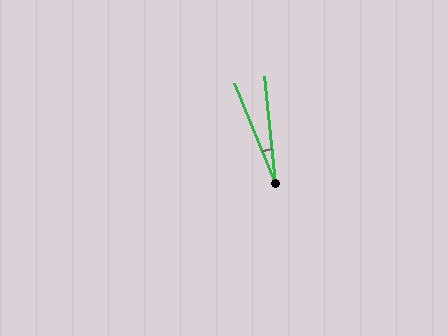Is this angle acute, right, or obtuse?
It is acute.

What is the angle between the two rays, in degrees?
Approximately 16 degrees.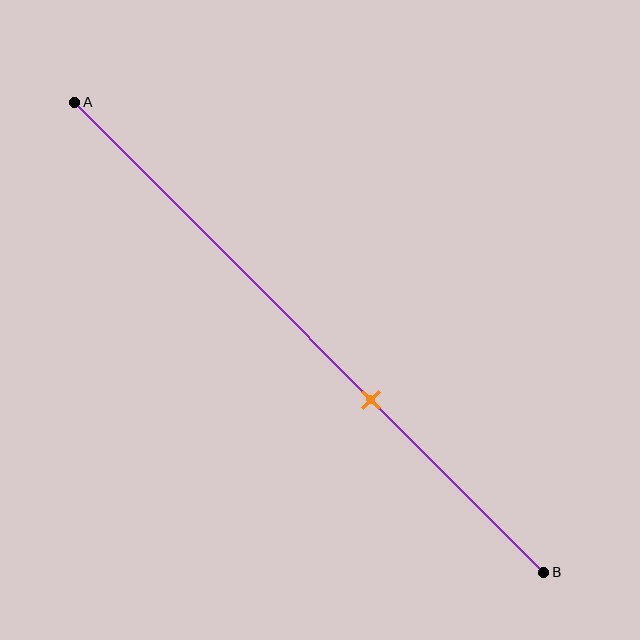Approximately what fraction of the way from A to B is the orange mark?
The orange mark is approximately 65% of the way from A to B.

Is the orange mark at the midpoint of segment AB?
No, the mark is at about 65% from A, not at the 50% midpoint.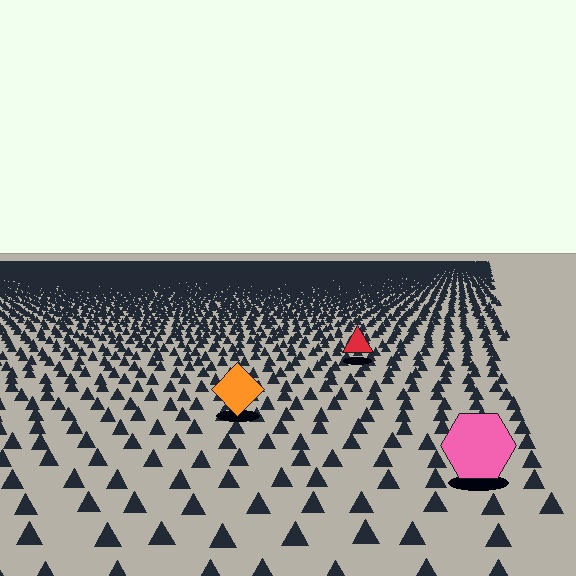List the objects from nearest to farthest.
From nearest to farthest: the pink hexagon, the orange diamond, the red triangle.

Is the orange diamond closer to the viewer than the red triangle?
Yes. The orange diamond is closer — you can tell from the texture gradient: the ground texture is coarser near it.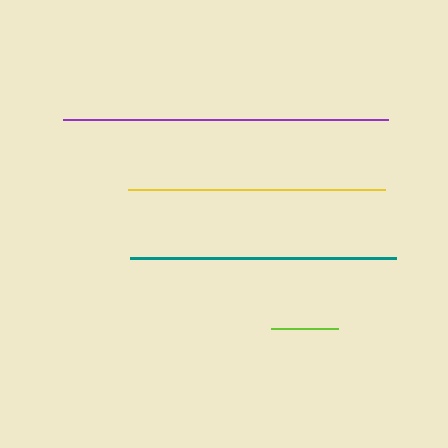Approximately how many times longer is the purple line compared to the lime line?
The purple line is approximately 4.9 times the length of the lime line.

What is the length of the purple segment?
The purple segment is approximately 325 pixels long.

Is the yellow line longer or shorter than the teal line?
The teal line is longer than the yellow line.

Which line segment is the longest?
The purple line is the longest at approximately 325 pixels.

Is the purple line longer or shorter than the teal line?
The purple line is longer than the teal line.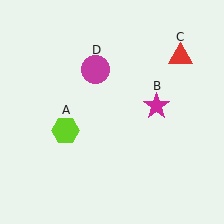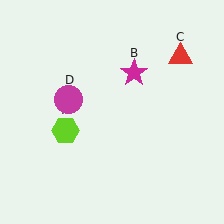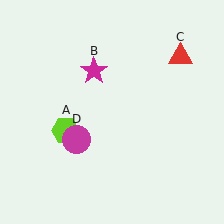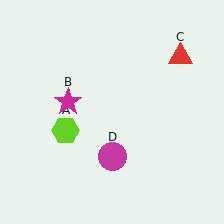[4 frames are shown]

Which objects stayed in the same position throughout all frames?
Lime hexagon (object A) and red triangle (object C) remained stationary.